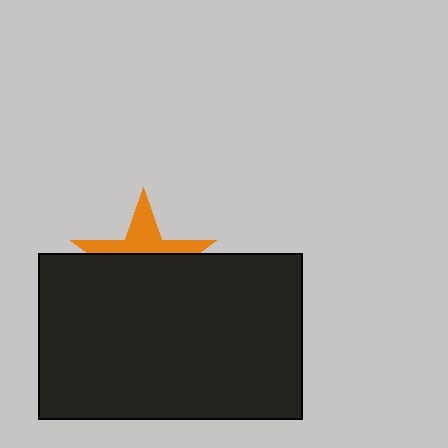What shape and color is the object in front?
The object in front is a black rectangle.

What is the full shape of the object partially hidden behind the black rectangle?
The partially hidden object is an orange star.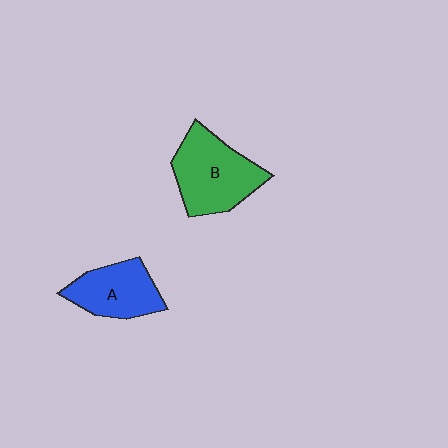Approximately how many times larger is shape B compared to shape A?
Approximately 1.3 times.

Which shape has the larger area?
Shape B (green).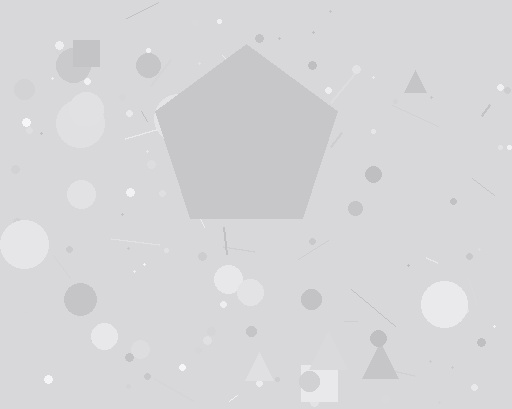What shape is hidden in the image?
A pentagon is hidden in the image.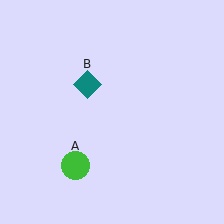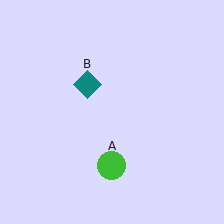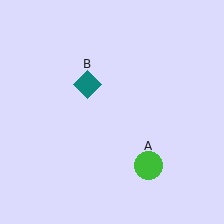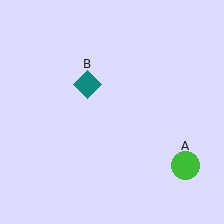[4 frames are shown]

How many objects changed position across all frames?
1 object changed position: green circle (object A).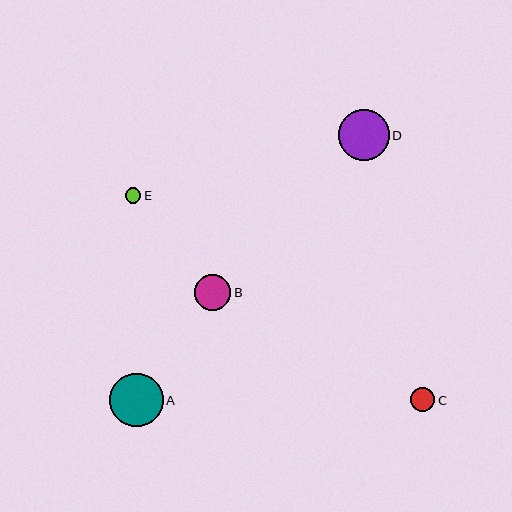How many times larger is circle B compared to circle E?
Circle B is approximately 2.3 times the size of circle E.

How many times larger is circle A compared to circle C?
Circle A is approximately 2.2 times the size of circle C.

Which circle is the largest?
Circle A is the largest with a size of approximately 53 pixels.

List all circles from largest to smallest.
From largest to smallest: A, D, B, C, E.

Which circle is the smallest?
Circle E is the smallest with a size of approximately 16 pixels.